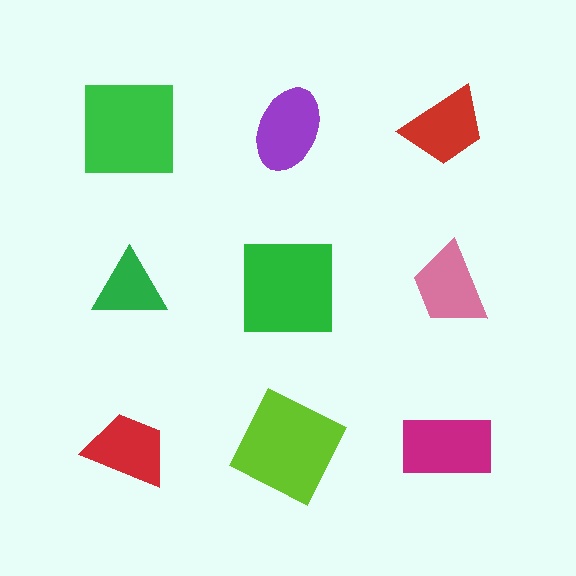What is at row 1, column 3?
A red trapezoid.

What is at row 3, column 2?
A lime square.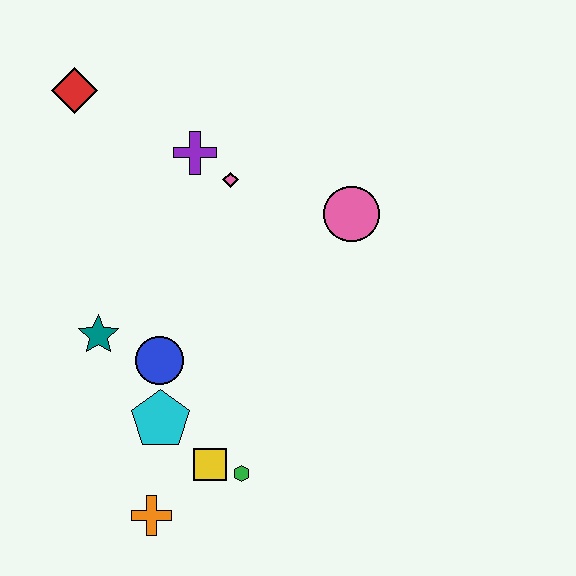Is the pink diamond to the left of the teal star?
No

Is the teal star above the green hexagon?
Yes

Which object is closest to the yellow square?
The green hexagon is closest to the yellow square.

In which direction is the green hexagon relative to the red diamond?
The green hexagon is below the red diamond.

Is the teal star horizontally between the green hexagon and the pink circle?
No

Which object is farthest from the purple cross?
The orange cross is farthest from the purple cross.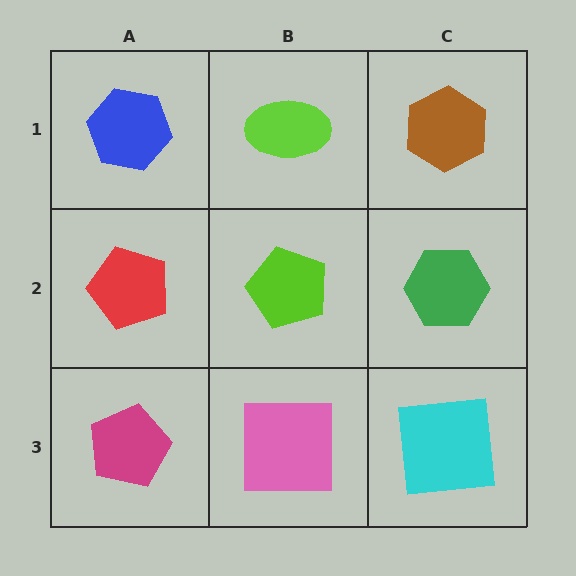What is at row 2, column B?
A lime pentagon.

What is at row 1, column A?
A blue hexagon.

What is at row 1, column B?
A lime ellipse.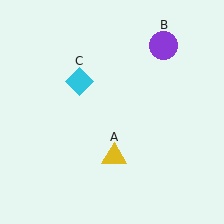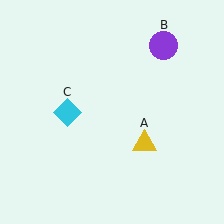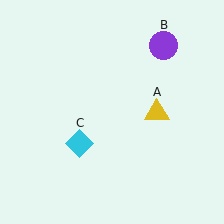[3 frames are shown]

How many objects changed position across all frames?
2 objects changed position: yellow triangle (object A), cyan diamond (object C).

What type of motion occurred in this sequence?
The yellow triangle (object A), cyan diamond (object C) rotated counterclockwise around the center of the scene.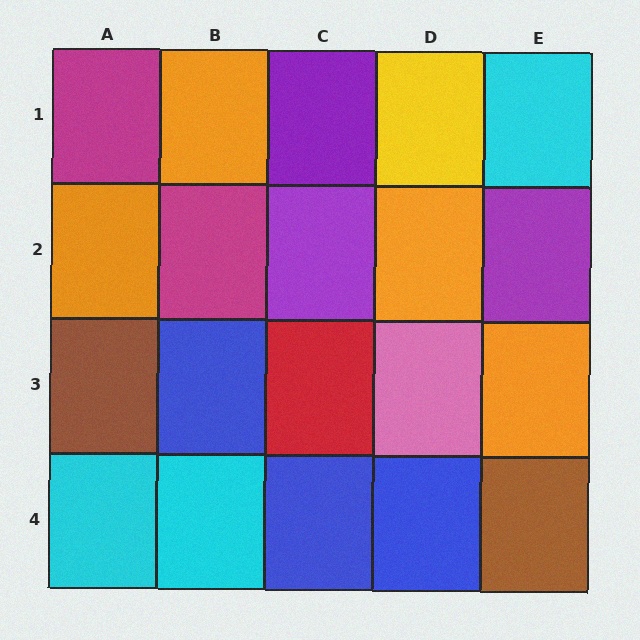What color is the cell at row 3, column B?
Blue.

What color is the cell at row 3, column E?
Orange.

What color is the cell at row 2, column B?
Magenta.